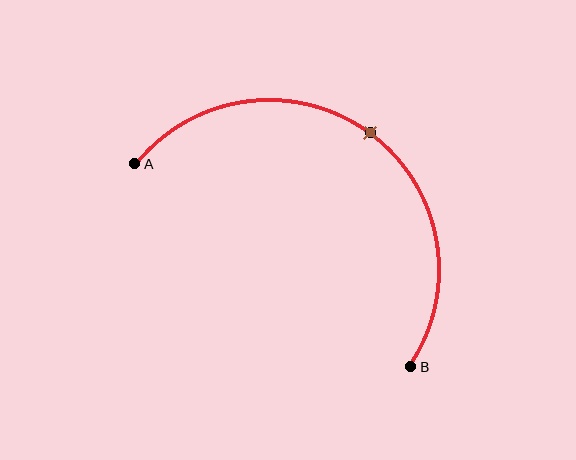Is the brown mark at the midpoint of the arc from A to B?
Yes. The brown mark lies on the arc at equal arc-length from both A and B — it is the arc midpoint.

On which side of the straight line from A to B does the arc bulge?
The arc bulges above and to the right of the straight line connecting A and B.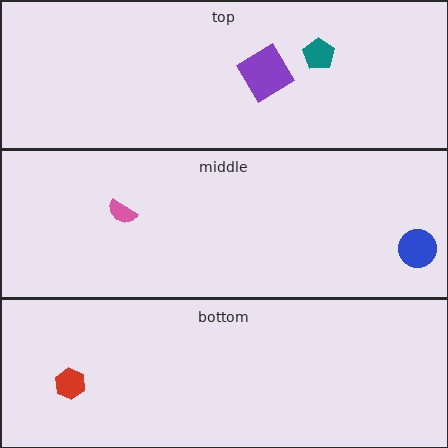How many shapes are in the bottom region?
1.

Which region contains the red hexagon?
The bottom region.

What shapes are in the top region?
The purple diamond, the teal pentagon.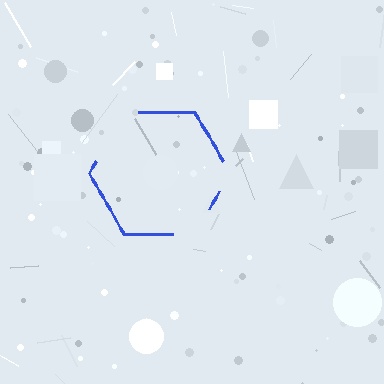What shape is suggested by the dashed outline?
The dashed outline suggests a hexagon.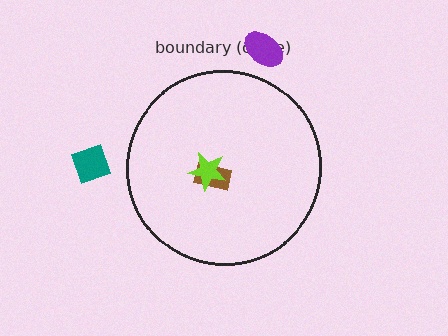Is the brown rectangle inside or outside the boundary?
Inside.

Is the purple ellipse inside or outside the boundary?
Outside.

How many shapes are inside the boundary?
2 inside, 2 outside.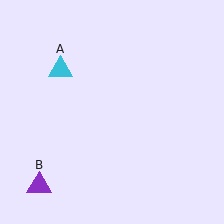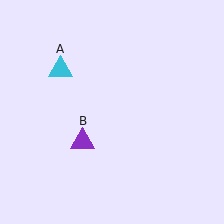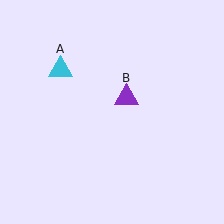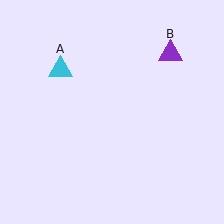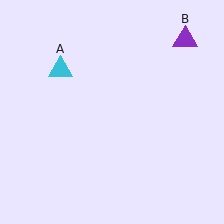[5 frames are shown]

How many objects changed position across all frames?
1 object changed position: purple triangle (object B).